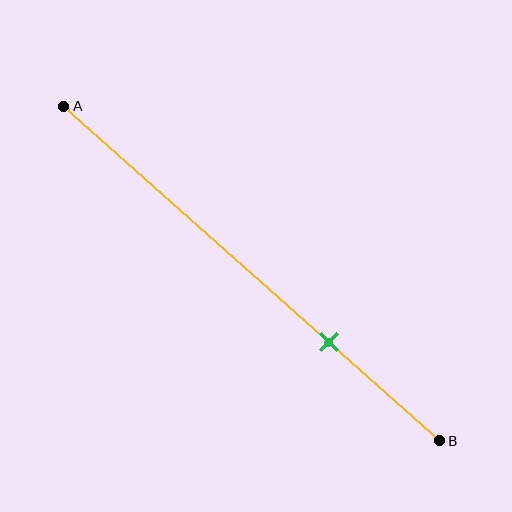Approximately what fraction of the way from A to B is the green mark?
The green mark is approximately 70% of the way from A to B.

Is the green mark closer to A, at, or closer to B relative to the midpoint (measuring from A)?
The green mark is closer to point B than the midpoint of segment AB.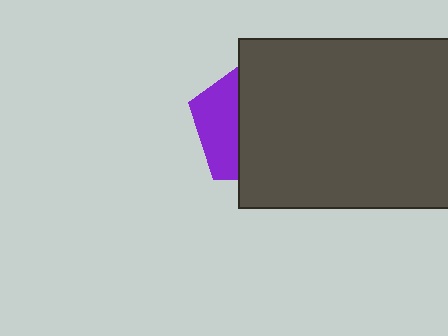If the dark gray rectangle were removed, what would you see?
You would see the complete purple pentagon.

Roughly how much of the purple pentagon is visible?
A small part of it is visible (roughly 33%).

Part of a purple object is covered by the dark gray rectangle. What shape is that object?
It is a pentagon.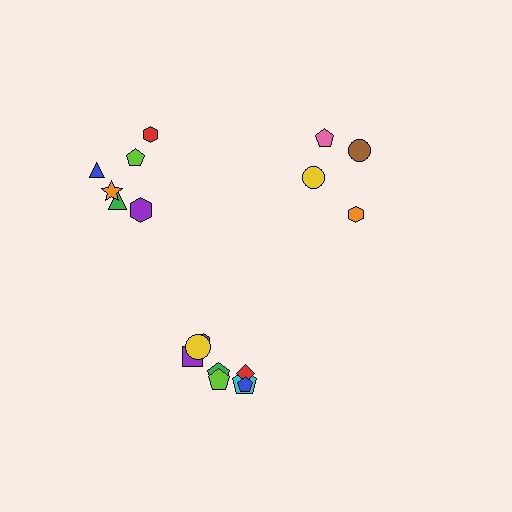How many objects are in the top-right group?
There are 4 objects.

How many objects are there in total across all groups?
There are 18 objects.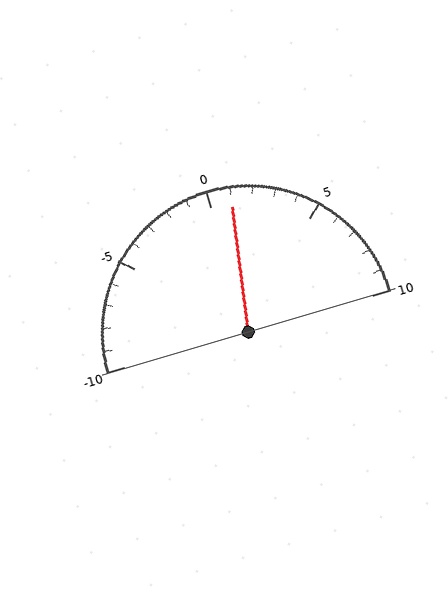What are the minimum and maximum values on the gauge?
The gauge ranges from -10 to 10.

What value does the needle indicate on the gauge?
The needle indicates approximately 1.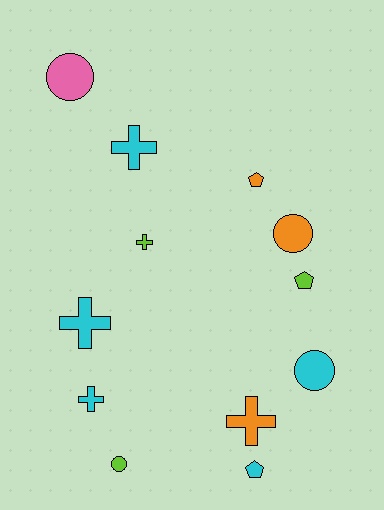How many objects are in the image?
There are 12 objects.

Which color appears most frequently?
Cyan, with 5 objects.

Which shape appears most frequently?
Cross, with 5 objects.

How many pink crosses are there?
There are no pink crosses.